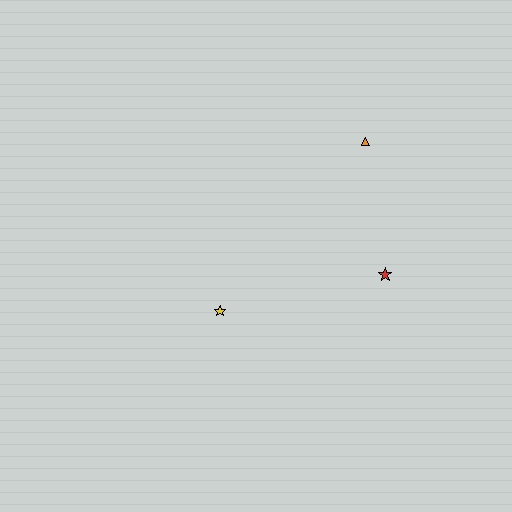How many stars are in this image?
There are 2 stars.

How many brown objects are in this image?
There are no brown objects.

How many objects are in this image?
There are 3 objects.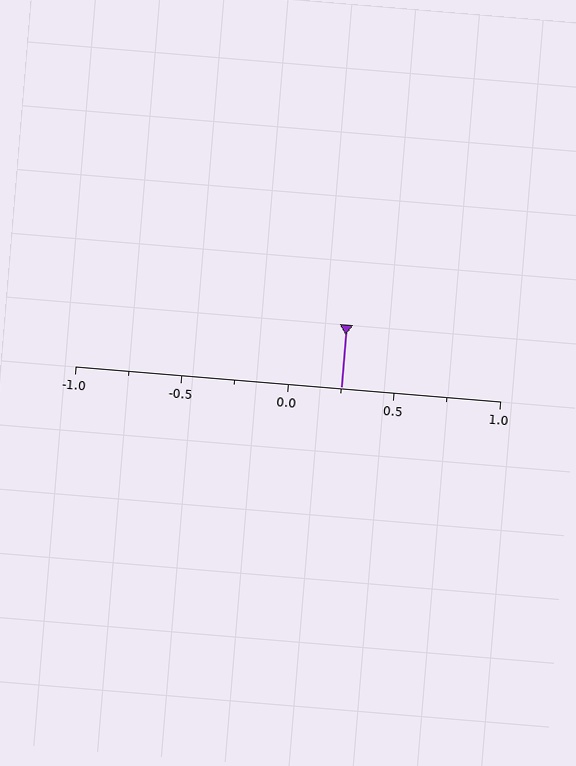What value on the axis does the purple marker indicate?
The marker indicates approximately 0.25.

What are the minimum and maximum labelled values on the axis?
The axis runs from -1.0 to 1.0.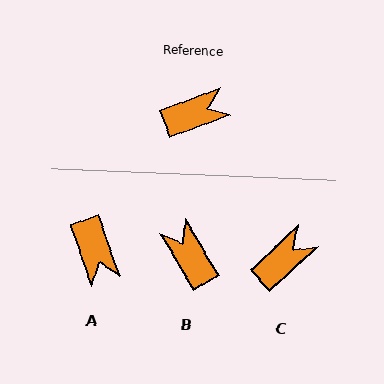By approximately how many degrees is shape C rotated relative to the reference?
Approximately 23 degrees counter-clockwise.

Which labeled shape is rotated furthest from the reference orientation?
B, about 100 degrees away.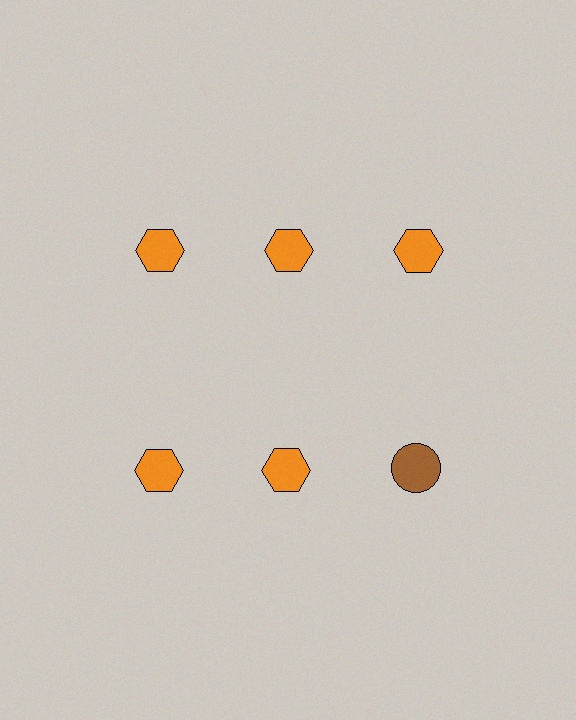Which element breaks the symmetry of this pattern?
The brown circle in the second row, center column breaks the symmetry. All other shapes are orange hexagons.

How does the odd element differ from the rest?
It differs in both color (brown instead of orange) and shape (circle instead of hexagon).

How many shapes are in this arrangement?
There are 6 shapes arranged in a grid pattern.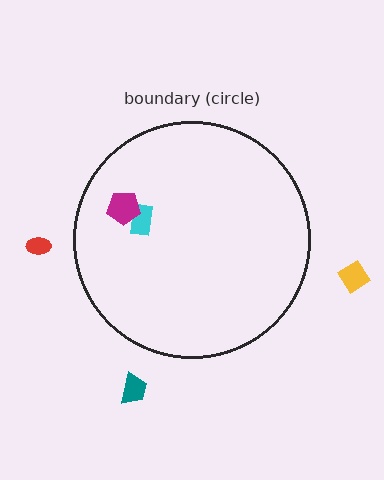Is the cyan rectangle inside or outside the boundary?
Inside.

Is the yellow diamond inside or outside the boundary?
Outside.